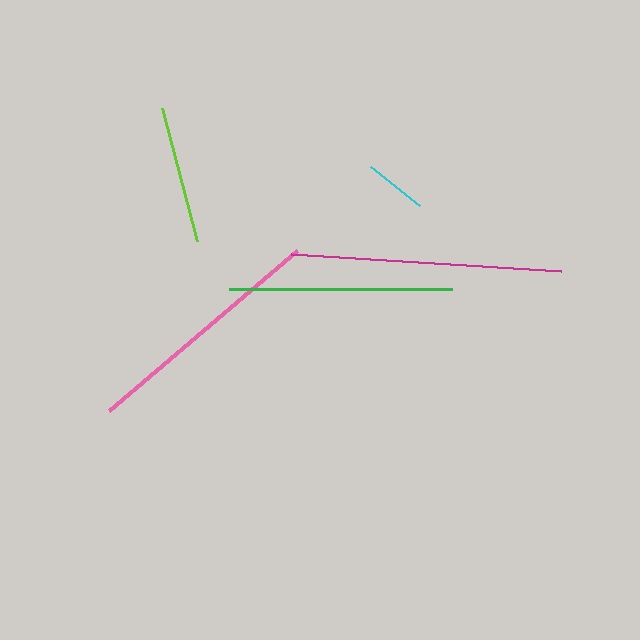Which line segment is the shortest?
The cyan line is the shortest at approximately 63 pixels.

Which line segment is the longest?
The magenta line is the longest at approximately 270 pixels.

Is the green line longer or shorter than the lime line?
The green line is longer than the lime line.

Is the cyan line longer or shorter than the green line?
The green line is longer than the cyan line.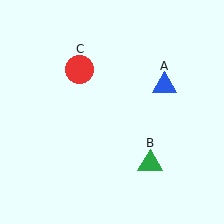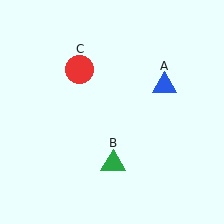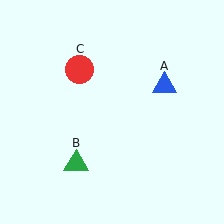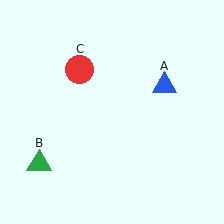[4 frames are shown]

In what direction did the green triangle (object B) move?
The green triangle (object B) moved left.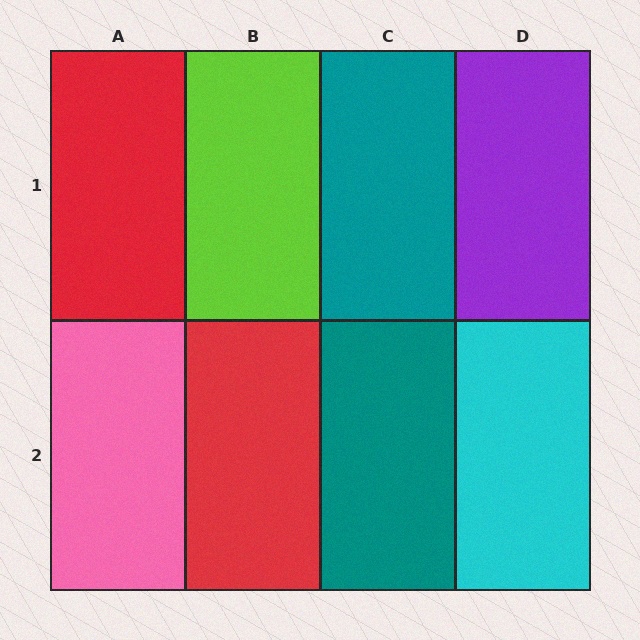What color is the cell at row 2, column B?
Red.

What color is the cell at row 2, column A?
Pink.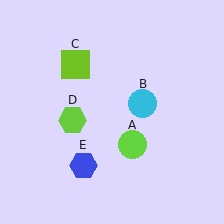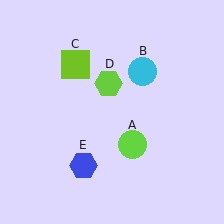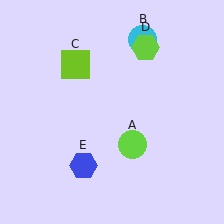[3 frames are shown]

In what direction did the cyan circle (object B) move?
The cyan circle (object B) moved up.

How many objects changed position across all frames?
2 objects changed position: cyan circle (object B), lime hexagon (object D).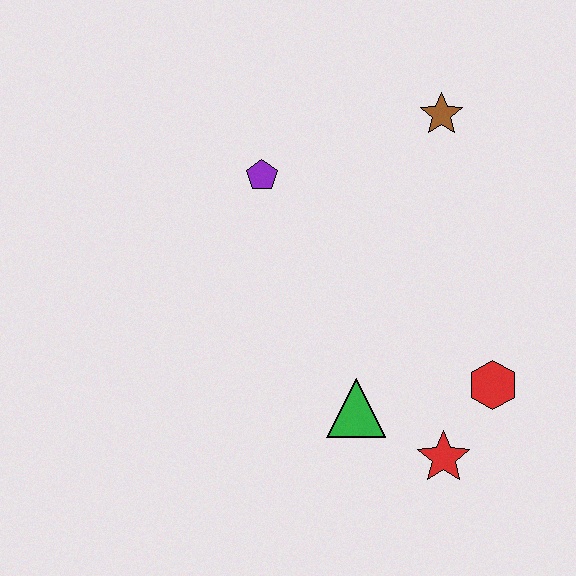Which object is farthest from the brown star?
The red star is farthest from the brown star.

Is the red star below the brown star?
Yes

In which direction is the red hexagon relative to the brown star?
The red hexagon is below the brown star.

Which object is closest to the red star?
The red hexagon is closest to the red star.